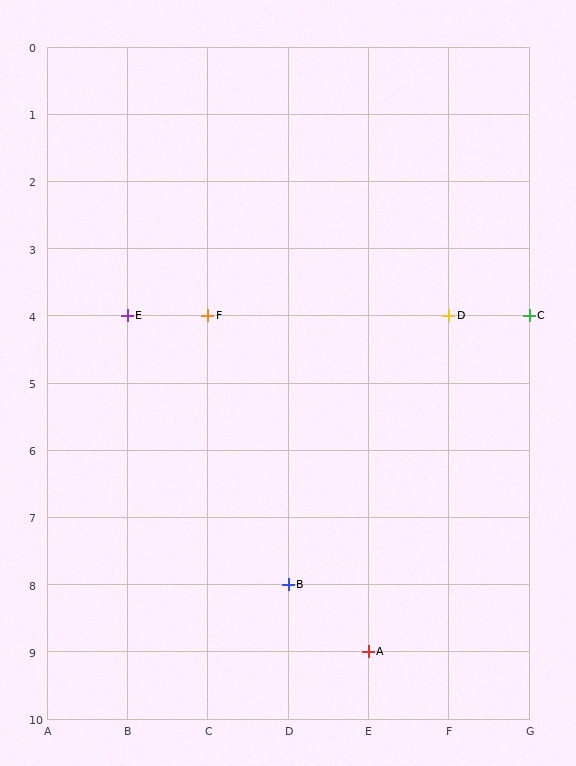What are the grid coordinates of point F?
Point F is at grid coordinates (C, 4).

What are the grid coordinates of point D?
Point D is at grid coordinates (F, 4).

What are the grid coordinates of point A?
Point A is at grid coordinates (E, 9).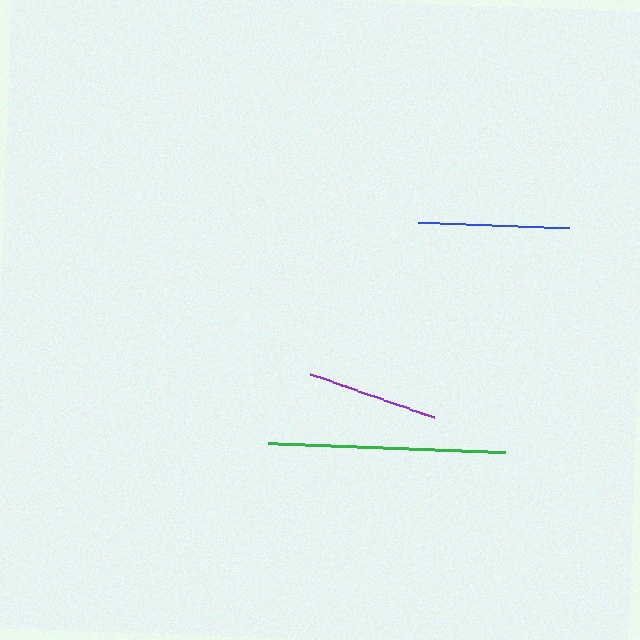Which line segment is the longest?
The green line is the longest at approximately 237 pixels.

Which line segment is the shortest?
The purple line is the shortest at approximately 132 pixels.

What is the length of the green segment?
The green segment is approximately 237 pixels long.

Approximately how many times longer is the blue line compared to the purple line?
The blue line is approximately 1.1 times the length of the purple line.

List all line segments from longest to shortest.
From longest to shortest: green, blue, purple.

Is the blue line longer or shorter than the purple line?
The blue line is longer than the purple line.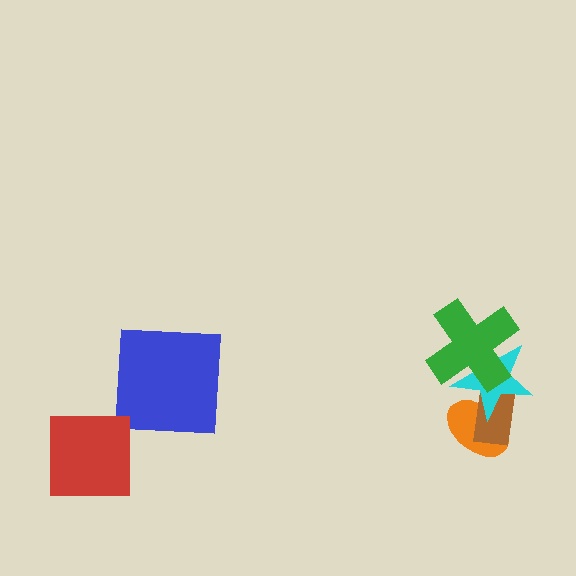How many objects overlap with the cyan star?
3 objects overlap with the cyan star.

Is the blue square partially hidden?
No, no other shape covers it.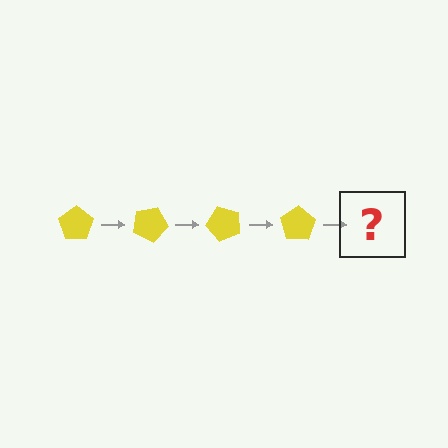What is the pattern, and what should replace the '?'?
The pattern is that the pentagon rotates 25 degrees each step. The '?' should be a yellow pentagon rotated 100 degrees.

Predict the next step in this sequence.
The next step is a yellow pentagon rotated 100 degrees.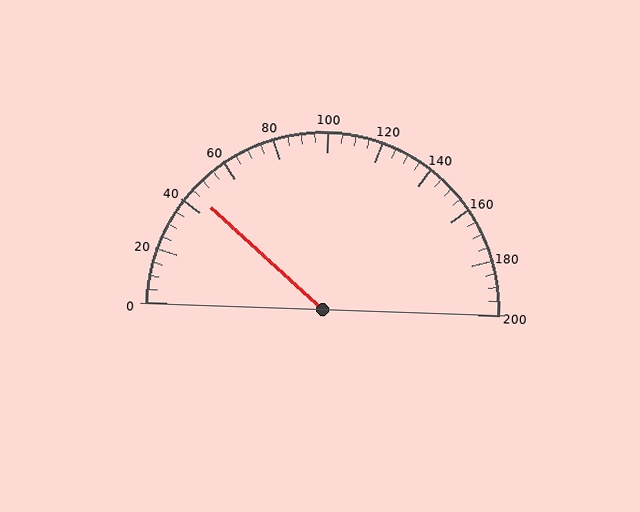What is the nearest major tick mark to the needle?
The nearest major tick mark is 40.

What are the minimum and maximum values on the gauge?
The gauge ranges from 0 to 200.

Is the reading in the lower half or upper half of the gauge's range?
The reading is in the lower half of the range (0 to 200).